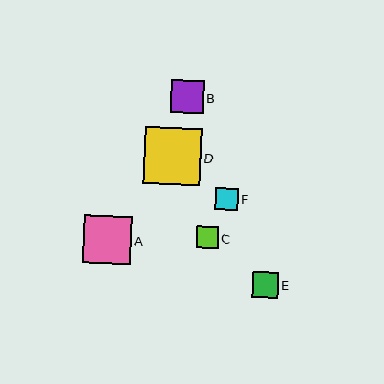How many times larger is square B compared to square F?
Square B is approximately 1.5 times the size of square F.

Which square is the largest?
Square D is the largest with a size of approximately 57 pixels.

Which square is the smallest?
Square C is the smallest with a size of approximately 22 pixels.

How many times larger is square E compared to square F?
Square E is approximately 1.2 times the size of square F.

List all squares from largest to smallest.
From largest to smallest: D, A, B, E, F, C.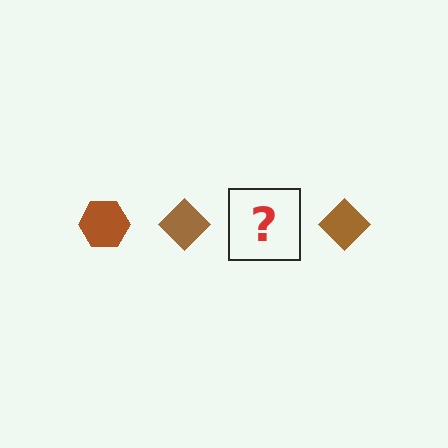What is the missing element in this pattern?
The missing element is a brown hexagon.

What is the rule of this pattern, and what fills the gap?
The rule is that the pattern cycles through hexagon, diamond shapes in brown. The gap should be filled with a brown hexagon.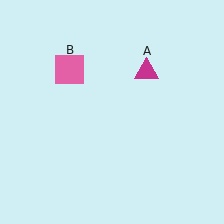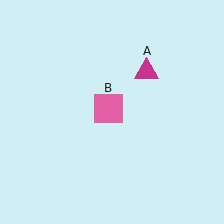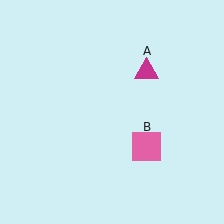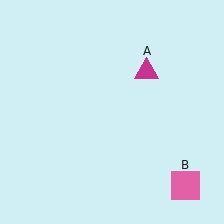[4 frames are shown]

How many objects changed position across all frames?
1 object changed position: pink square (object B).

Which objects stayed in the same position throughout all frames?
Magenta triangle (object A) remained stationary.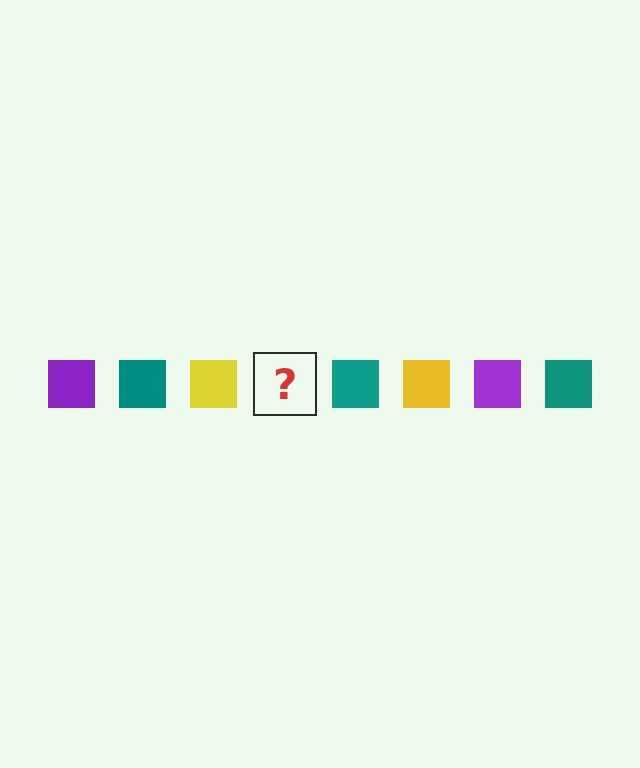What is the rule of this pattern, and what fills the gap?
The rule is that the pattern cycles through purple, teal, yellow squares. The gap should be filled with a purple square.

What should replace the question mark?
The question mark should be replaced with a purple square.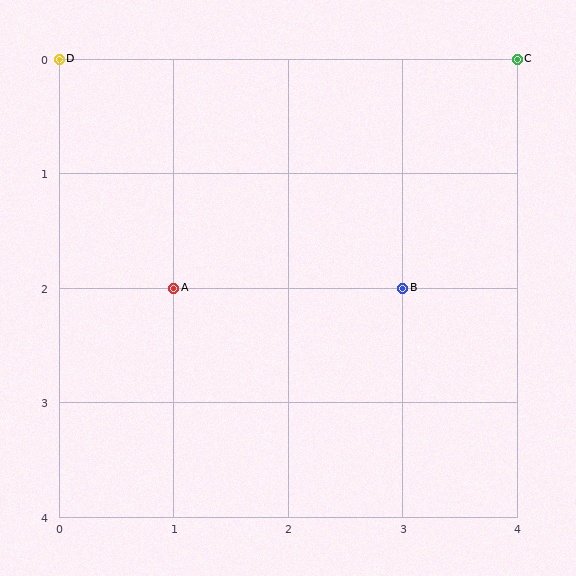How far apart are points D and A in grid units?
Points D and A are 1 column and 2 rows apart (about 2.2 grid units diagonally).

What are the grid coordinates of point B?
Point B is at grid coordinates (3, 2).